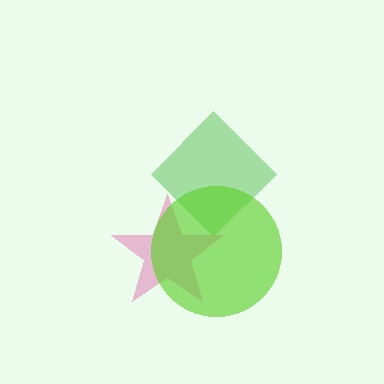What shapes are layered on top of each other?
The layered shapes are: a green diamond, a pink star, a lime circle.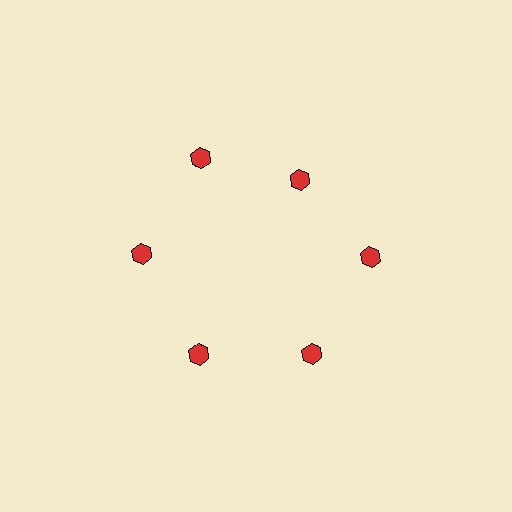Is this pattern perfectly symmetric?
No. The 6 red hexagons are arranged in a ring, but one element near the 1 o'clock position is pulled inward toward the center, breaking the 6-fold rotational symmetry.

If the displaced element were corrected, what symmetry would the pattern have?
It would have 6-fold rotational symmetry — the pattern would map onto itself every 60 degrees.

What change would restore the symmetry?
The symmetry would be restored by moving it outward, back onto the ring so that all 6 hexagons sit at equal angles and equal distance from the center.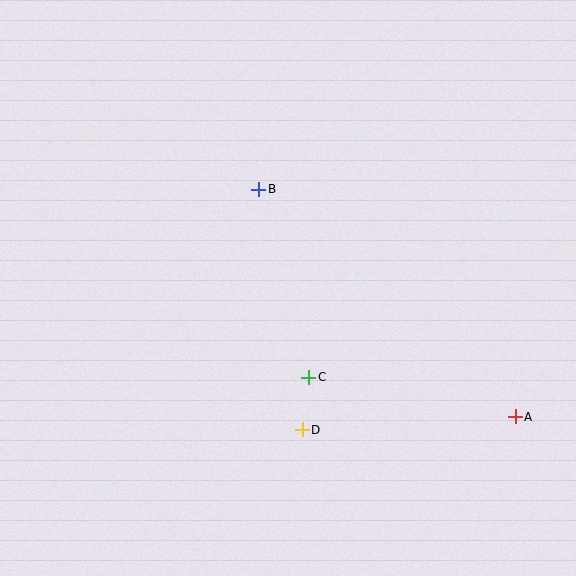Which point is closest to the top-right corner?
Point B is closest to the top-right corner.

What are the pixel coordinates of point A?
Point A is at (515, 417).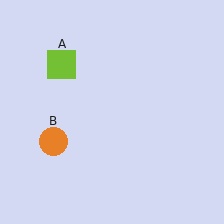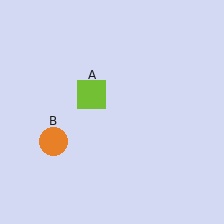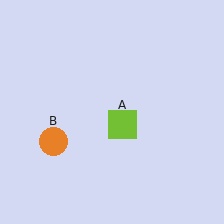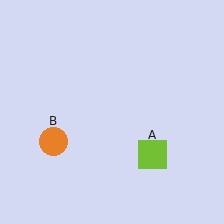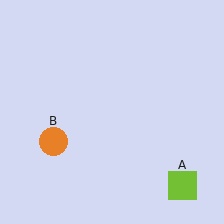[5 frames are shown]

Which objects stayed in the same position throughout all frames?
Orange circle (object B) remained stationary.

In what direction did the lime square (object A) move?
The lime square (object A) moved down and to the right.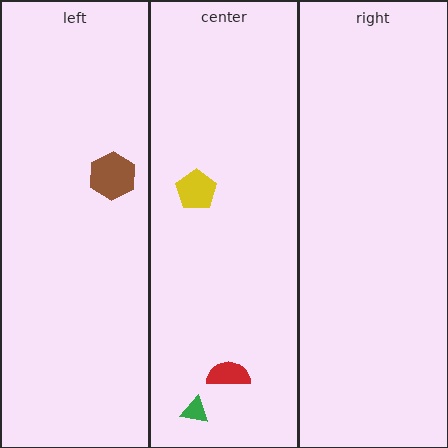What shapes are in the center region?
The red semicircle, the yellow pentagon, the green triangle.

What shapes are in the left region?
The brown hexagon.